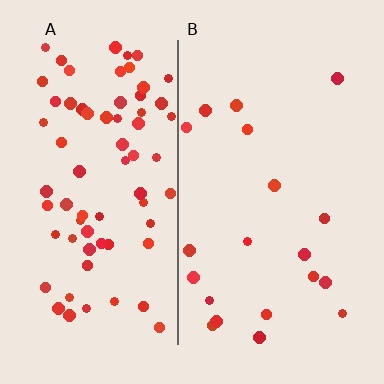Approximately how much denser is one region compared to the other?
Approximately 3.6× — region A over region B.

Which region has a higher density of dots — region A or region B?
A (the left).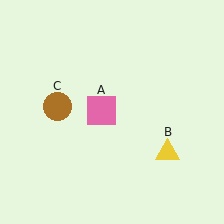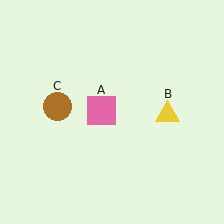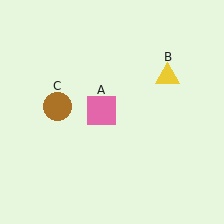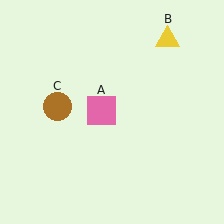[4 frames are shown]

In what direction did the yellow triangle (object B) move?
The yellow triangle (object B) moved up.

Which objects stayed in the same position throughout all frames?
Pink square (object A) and brown circle (object C) remained stationary.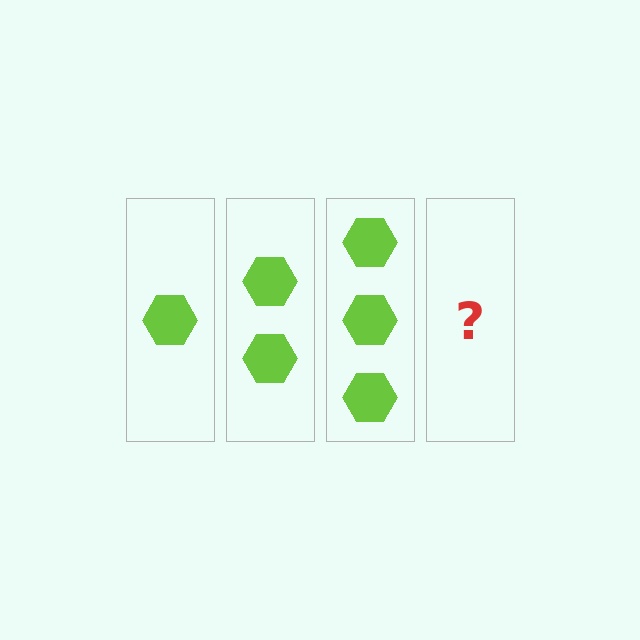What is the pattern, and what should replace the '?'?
The pattern is that each step adds one more hexagon. The '?' should be 4 hexagons.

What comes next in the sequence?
The next element should be 4 hexagons.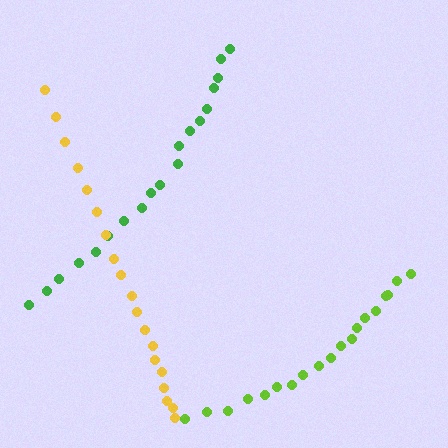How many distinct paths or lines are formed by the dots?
There are 3 distinct paths.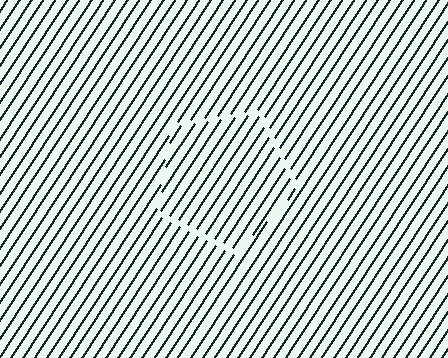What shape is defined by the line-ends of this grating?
An illusory pentagon. The interior of the shape contains the same grating, shifted by half a period — the contour is defined by the phase discontinuity where line-ends from the inner and outer gratings abut.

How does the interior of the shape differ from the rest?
The interior of the shape contains the same grating, shifted by half a period — the contour is defined by the phase discontinuity where line-ends from the inner and outer gratings abut.